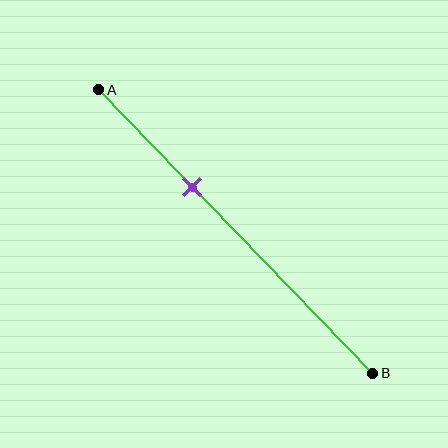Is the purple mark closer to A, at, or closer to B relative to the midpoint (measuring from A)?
The purple mark is closer to point A than the midpoint of segment AB.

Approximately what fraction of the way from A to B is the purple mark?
The purple mark is approximately 35% of the way from A to B.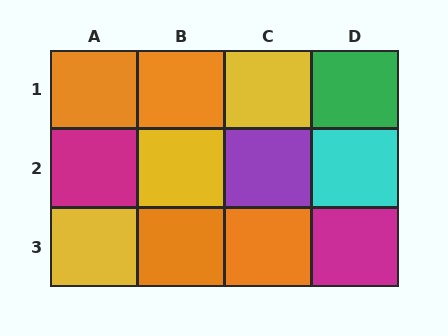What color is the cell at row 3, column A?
Yellow.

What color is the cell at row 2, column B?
Yellow.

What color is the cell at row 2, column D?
Cyan.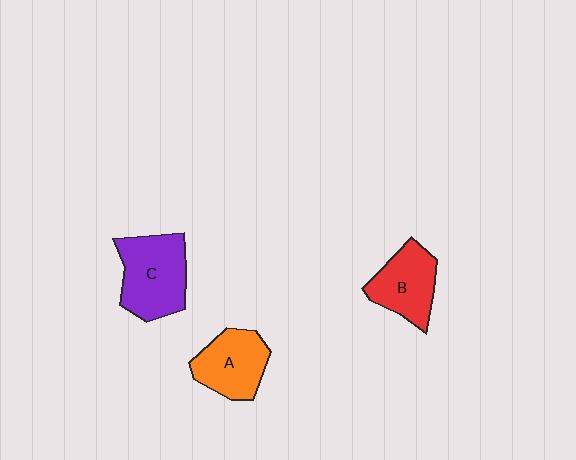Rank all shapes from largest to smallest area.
From largest to smallest: C (purple), A (orange), B (red).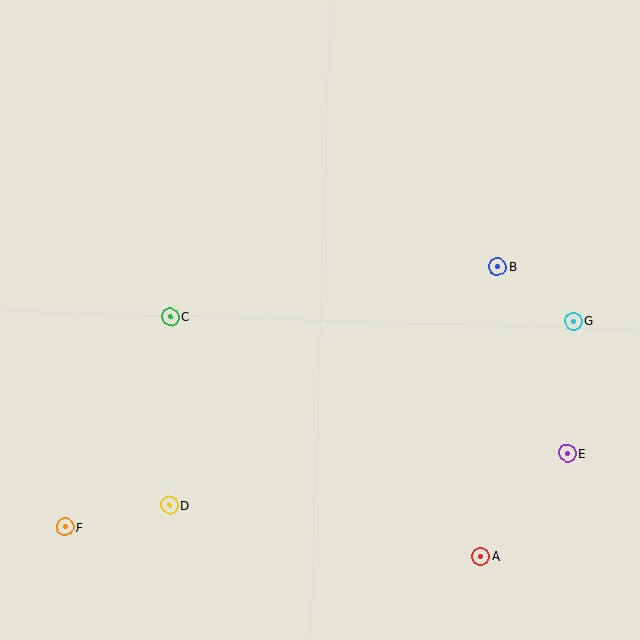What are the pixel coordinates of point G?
Point G is at (573, 321).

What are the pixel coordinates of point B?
Point B is at (497, 267).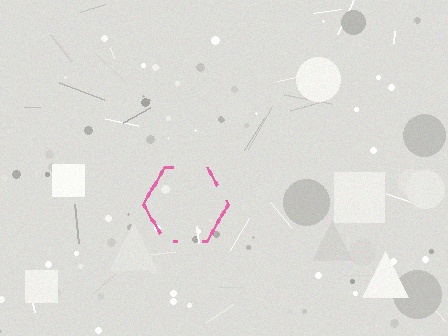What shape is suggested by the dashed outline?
The dashed outline suggests a hexagon.